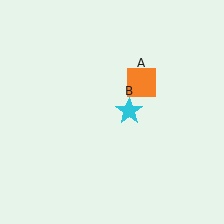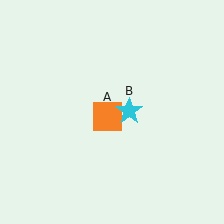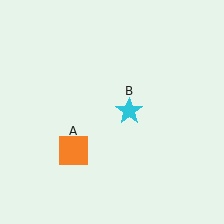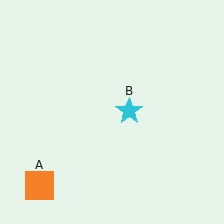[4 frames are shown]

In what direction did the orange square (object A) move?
The orange square (object A) moved down and to the left.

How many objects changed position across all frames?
1 object changed position: orange square (object A).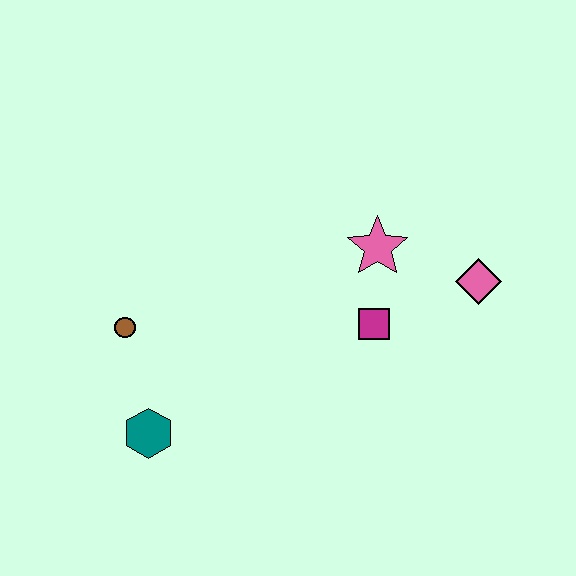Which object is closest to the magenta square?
The pink star is closest to the magenta square.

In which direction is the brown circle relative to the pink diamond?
The brown circle is to the left of the pink diamond.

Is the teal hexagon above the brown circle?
No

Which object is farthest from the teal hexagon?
The pink diamond is farthest from the teal hexagon.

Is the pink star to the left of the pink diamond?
Yes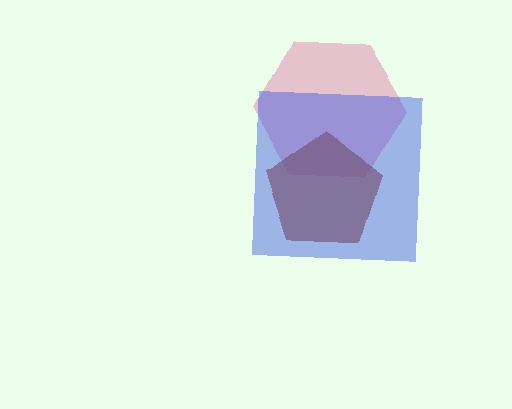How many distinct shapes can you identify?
There are 3 distinct shapes: a pink hexagon, a brown pentagon, a blue square.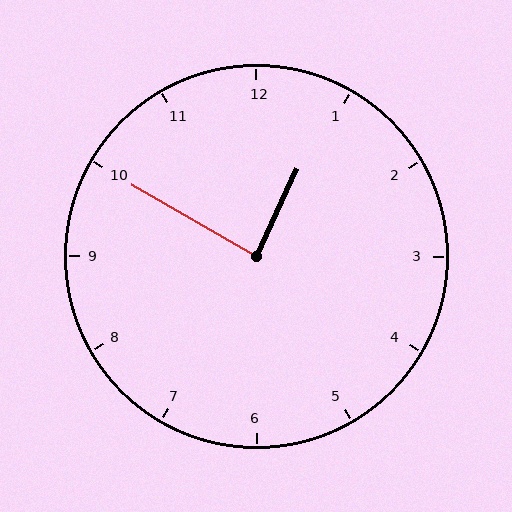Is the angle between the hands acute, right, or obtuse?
It is right.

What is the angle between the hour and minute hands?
Approximately 85 degrees.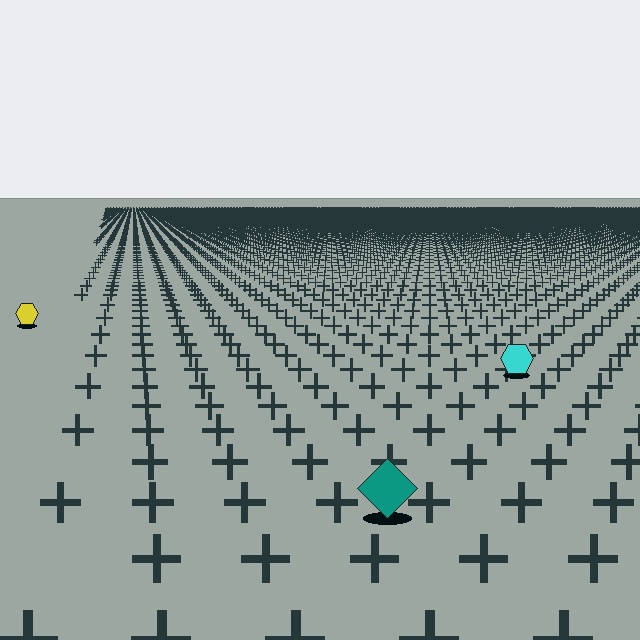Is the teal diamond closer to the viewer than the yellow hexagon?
Yes. The teal diamond is closer — you can tell from the texture gradient: the ground texture is coarser near it.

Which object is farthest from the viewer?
The yellow hexagon is farthest from the viewer. It appears smaller and the ground texture around it is denser.